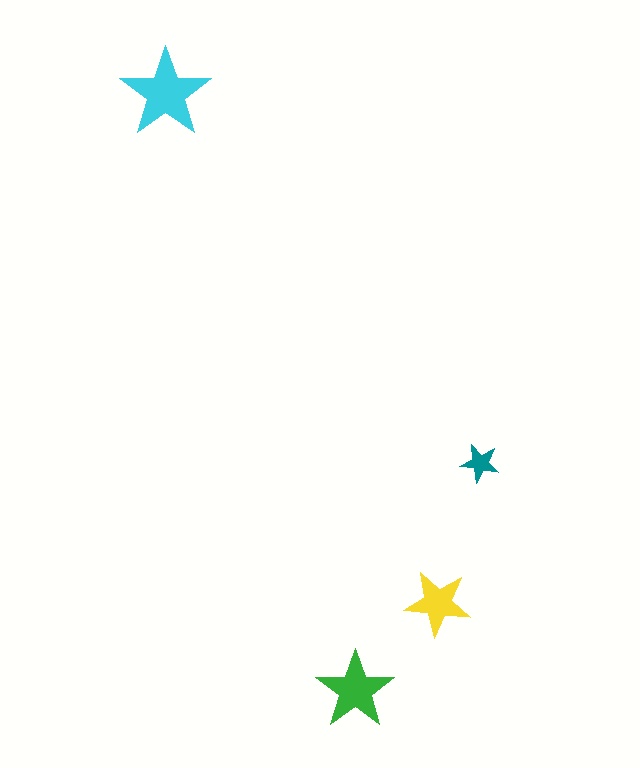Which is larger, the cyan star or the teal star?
The cyan one.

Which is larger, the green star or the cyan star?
The cyan one.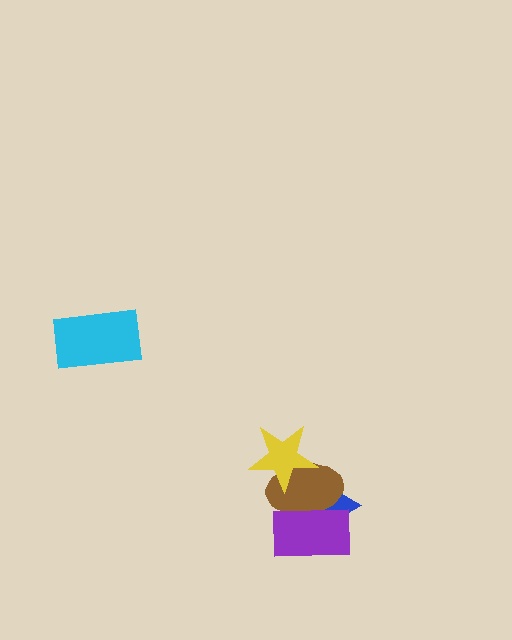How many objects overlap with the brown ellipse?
3 objects overlap with the brown ellipse.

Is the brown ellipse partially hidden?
Yes, it is partially covered by another shape.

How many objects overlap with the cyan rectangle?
0 objects overlap with the cyan rectangle.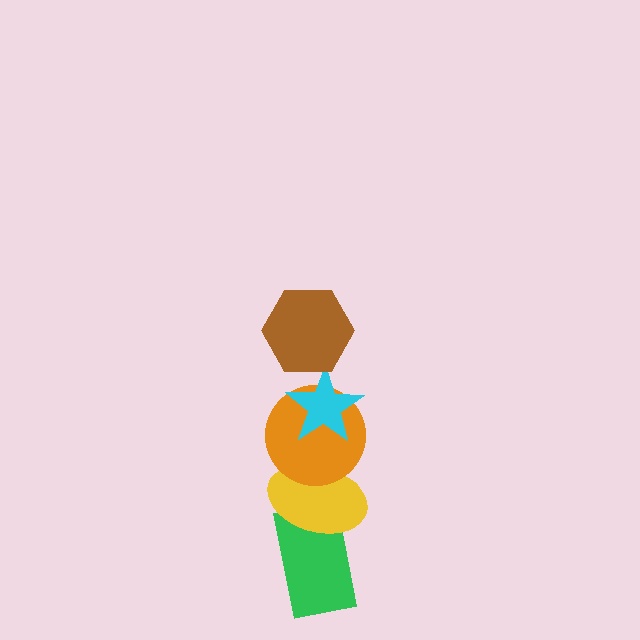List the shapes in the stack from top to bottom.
From top to bottom: the brown hexagon, the cyan star, the orange circle, the yellow ellipse, the green rectangle.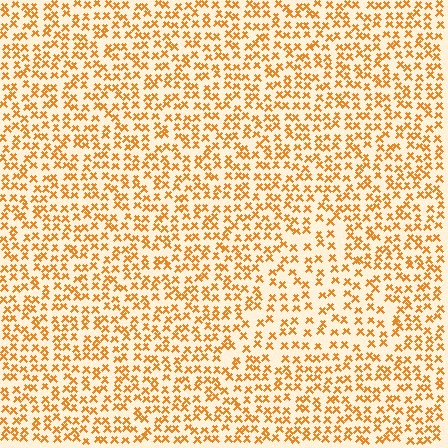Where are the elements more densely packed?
The elements are more densely packed outside the triangle boundary.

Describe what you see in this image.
The image contains small orange elements arranged at two different densities. A triangle-shaped region is visible where the elements are less densely packed than the surrounding area.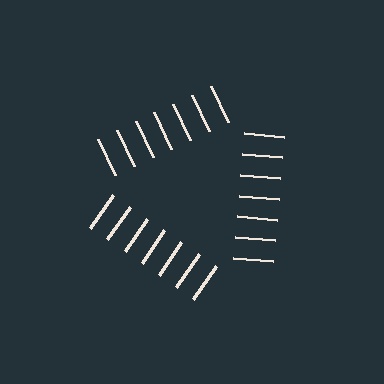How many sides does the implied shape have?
3 sides — the line-ends trace a triangle.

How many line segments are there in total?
21 — 7 along each of the 3 edges.